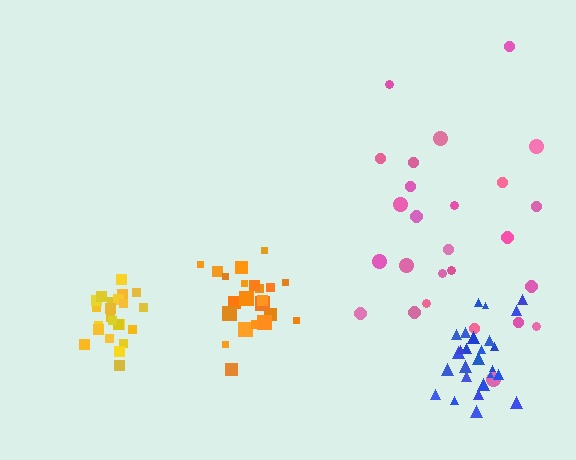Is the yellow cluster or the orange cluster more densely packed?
Yellow.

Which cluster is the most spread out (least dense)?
Pink.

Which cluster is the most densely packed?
Yellow.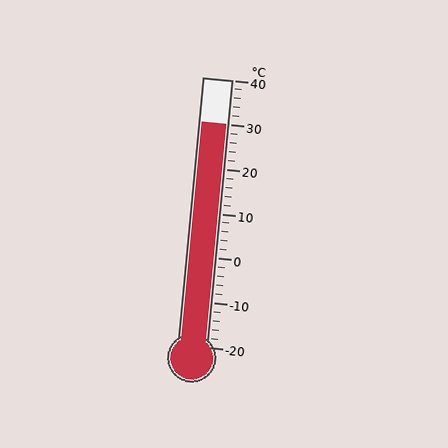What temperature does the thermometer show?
The thermometer shows approximately 30°C.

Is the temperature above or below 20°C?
The temperature is above 20°C.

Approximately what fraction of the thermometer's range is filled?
The thermometer is filled to approximately 85% of its range.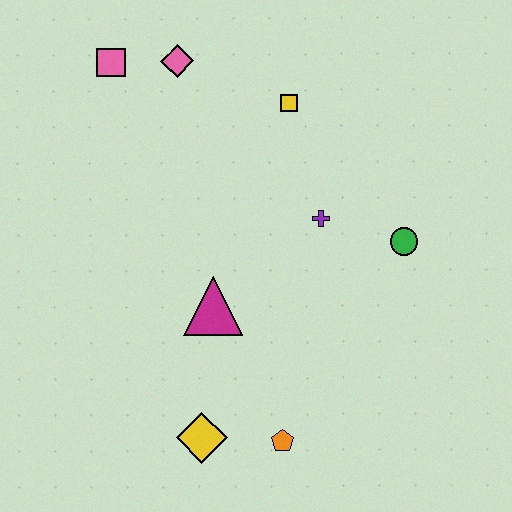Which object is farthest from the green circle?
The pink square is farthest from the green circle.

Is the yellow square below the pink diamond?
Yes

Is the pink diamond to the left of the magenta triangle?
Yes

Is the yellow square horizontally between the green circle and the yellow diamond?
Yes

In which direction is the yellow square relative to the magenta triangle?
The yellow square is above the magenta triangle.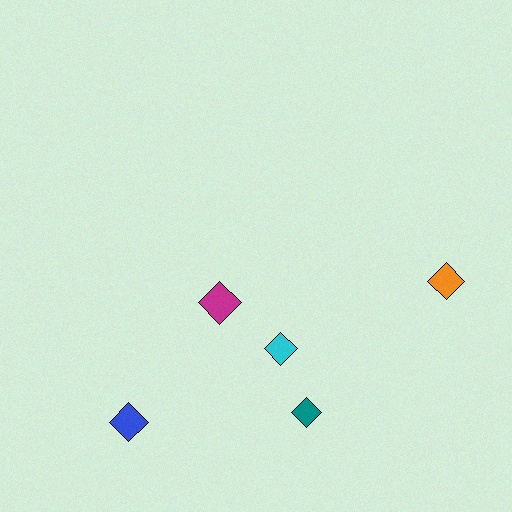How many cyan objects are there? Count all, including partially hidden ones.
There is 1 cyan object.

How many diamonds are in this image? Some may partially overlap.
There are 5 diamonds.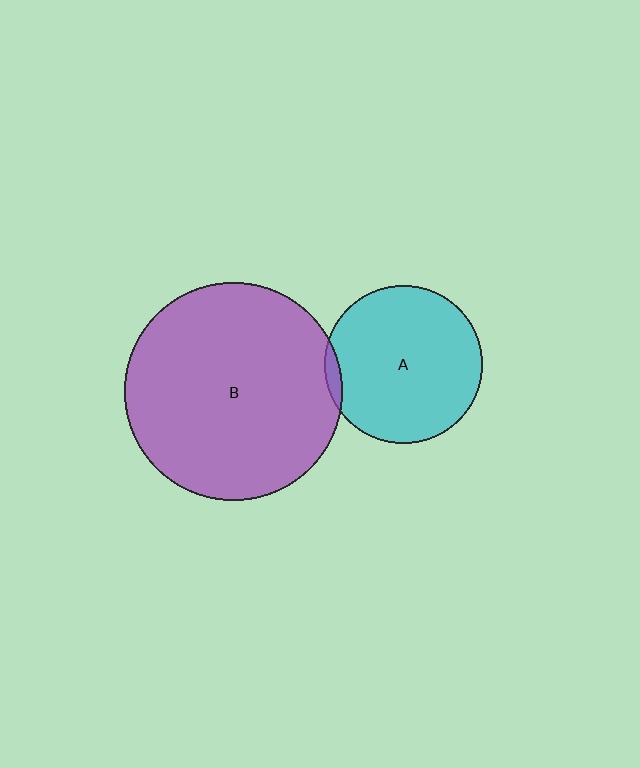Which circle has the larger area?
Circle B (purple).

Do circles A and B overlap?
Yes.